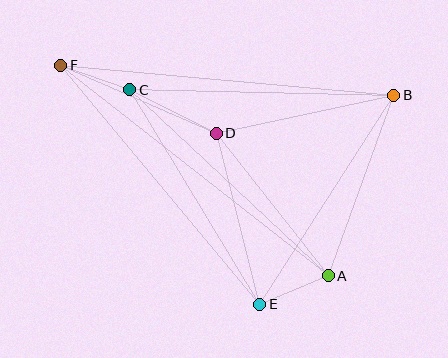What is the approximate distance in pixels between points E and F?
The distance between E and F is approximately 311 pixels.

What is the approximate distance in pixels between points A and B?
The distance between A and B is approximately 192 pixels.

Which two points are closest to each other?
Points C and F are closest to each other.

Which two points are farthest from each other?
Points A and F are farthest from each other.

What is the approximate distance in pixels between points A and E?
The distance between A and E is approximately 74 pixels.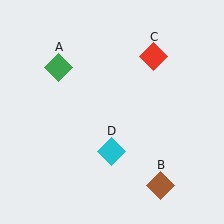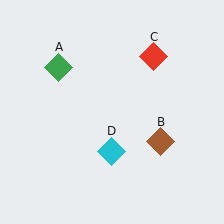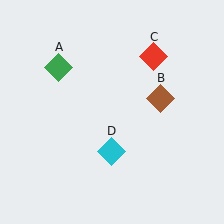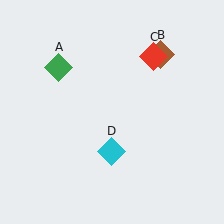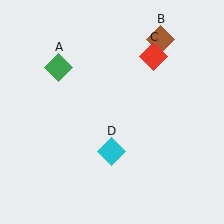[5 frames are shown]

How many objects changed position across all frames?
1 object changed position: brown diamond (object B).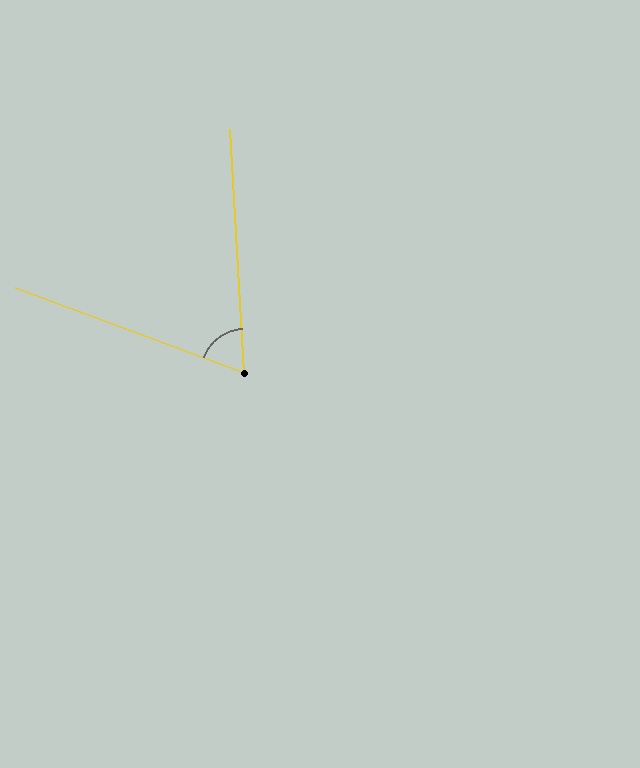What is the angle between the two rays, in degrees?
Approximately 66 degrees.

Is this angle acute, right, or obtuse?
It is acute.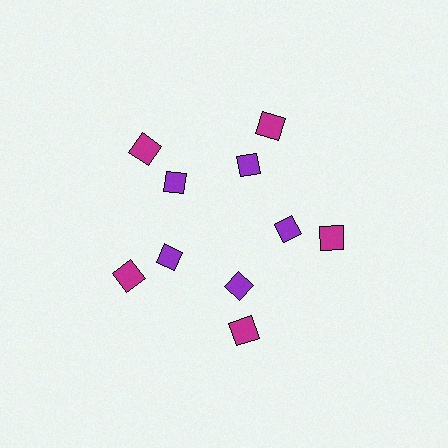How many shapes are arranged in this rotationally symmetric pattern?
There are 10 shapes, arranged in 5 groups of 2.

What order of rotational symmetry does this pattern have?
This pattern has 5-fold rotational symmetry.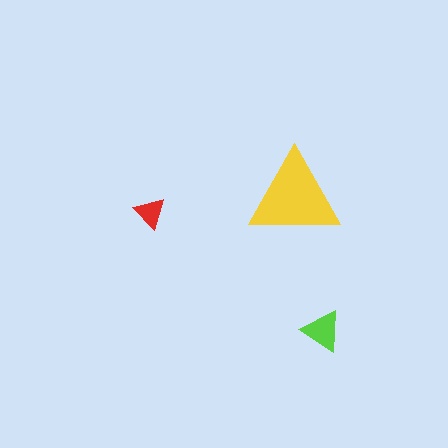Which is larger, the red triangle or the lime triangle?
The lime one.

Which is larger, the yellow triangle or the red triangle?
The yellow one.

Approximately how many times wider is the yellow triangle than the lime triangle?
About 2 times wider.